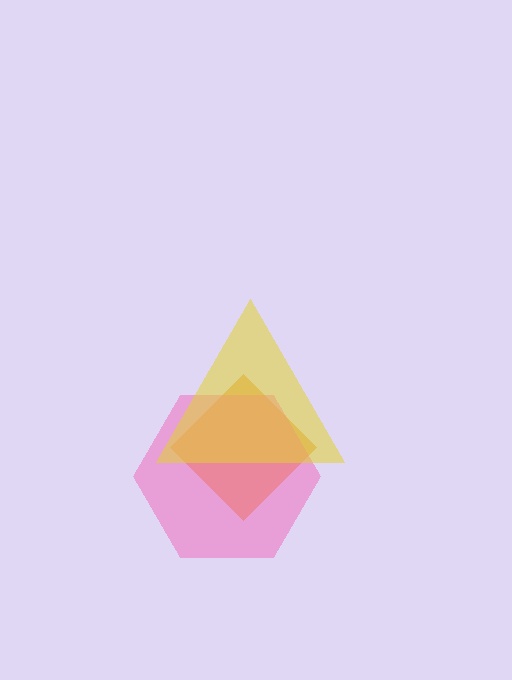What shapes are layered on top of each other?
The layered shapes are: an orange diamond, a pink hexagon, a yellow triangle.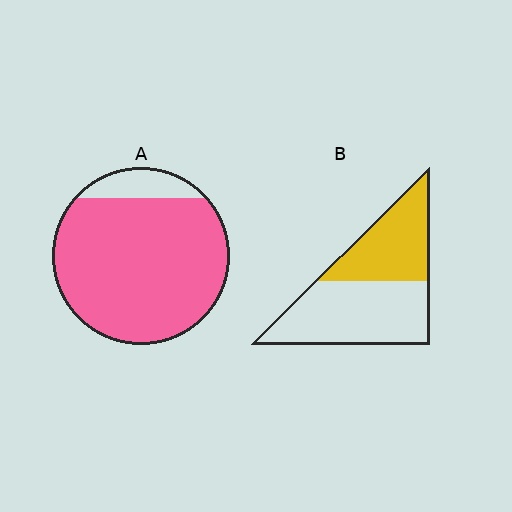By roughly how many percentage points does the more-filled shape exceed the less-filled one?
By roughly 45 percentage points (A over B).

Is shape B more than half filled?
No.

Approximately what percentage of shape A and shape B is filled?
A is approximately 90% and B is approximately 40%.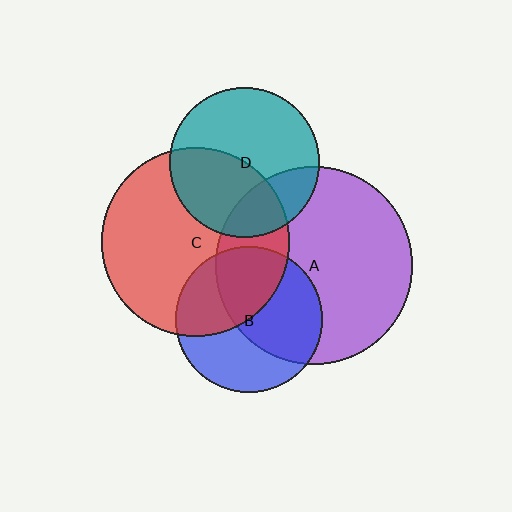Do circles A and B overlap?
Yes.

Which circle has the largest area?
Circle A (purple).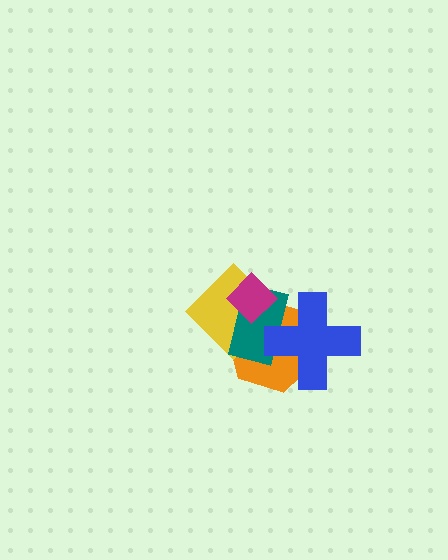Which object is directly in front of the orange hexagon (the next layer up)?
The yellow diamond is directly in front of the orange hexagon.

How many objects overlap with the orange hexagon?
4 objects overlap with the orange hexagon.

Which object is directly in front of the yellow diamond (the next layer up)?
The teal rectangle is directly in front of the yellow diamond.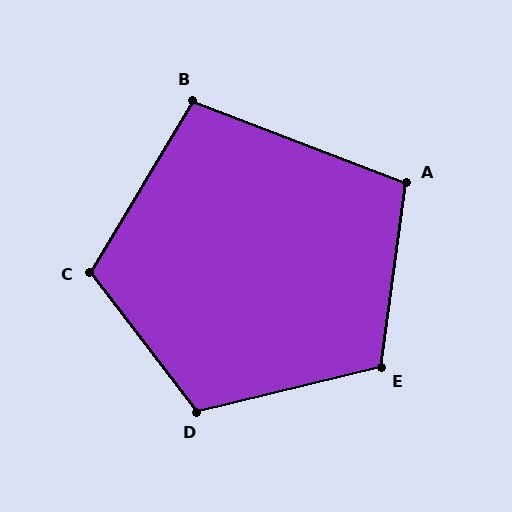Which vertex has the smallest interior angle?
B, at approximately 100 degrees.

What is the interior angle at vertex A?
Approximately 103 degrees (obtuse).